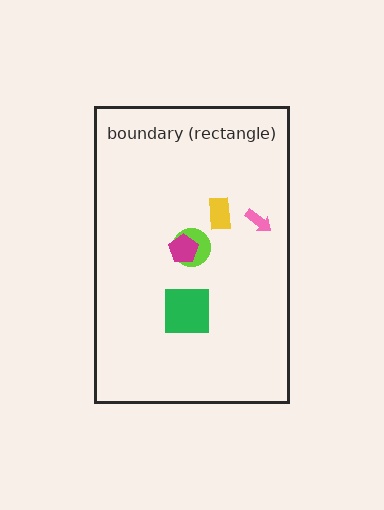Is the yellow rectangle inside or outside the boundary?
Inside.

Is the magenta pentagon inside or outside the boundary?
Inside.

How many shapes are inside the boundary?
5 inside, 0 outside.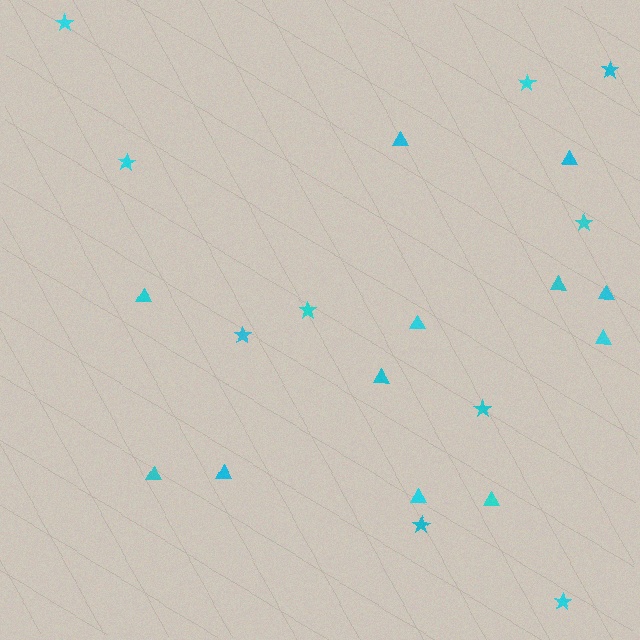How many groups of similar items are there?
There are 2 groups: one group of triangles (12) and one group of stars (10).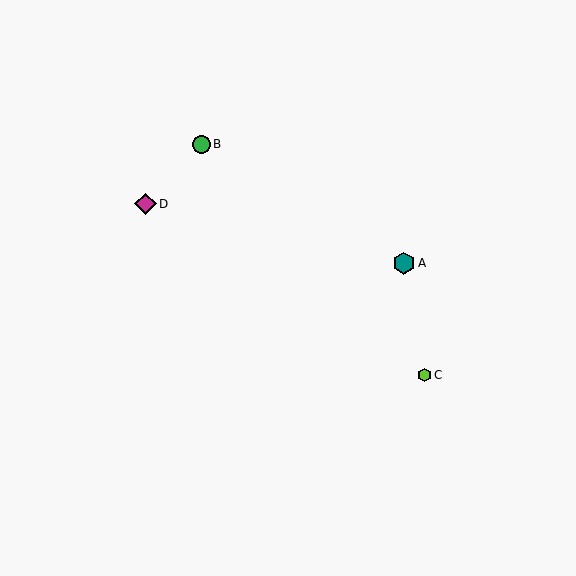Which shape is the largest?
The teal hexagon (labeled A) is the largest.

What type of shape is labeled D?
Shape D is a magenta diamond.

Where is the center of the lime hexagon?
The center of the lime hexagon is at (424, 375).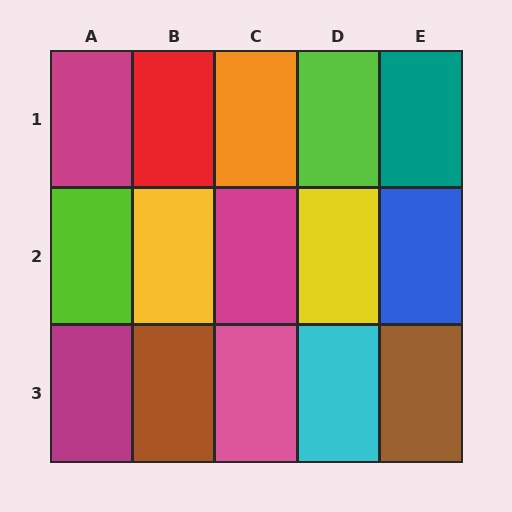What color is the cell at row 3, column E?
Brown.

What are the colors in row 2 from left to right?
Lime, yellow, magenta, yellow, blue.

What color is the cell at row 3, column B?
Brown.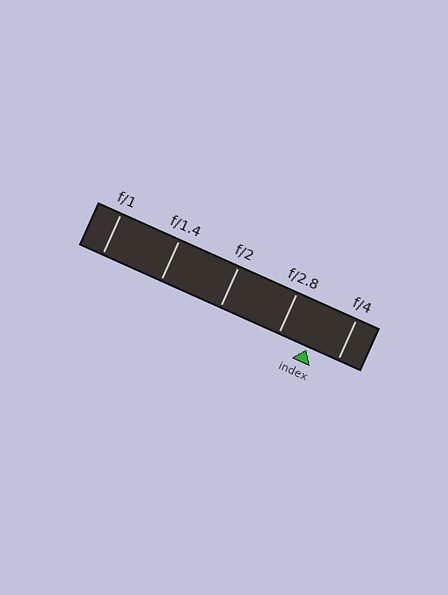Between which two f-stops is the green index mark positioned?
The index mark is between f/2.8 and f/4.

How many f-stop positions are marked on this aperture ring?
There are 5 f-stop positions marked.